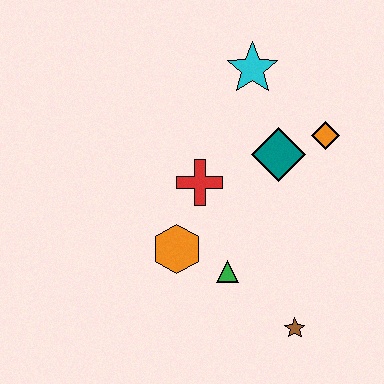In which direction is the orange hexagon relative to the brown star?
The orange hexagon is to the left of the brown star.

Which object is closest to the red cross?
The orange hexagon is closest to the red cross.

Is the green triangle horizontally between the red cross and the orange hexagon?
No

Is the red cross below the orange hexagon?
No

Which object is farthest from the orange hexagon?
The cyan star is farthest from the orange hexagon.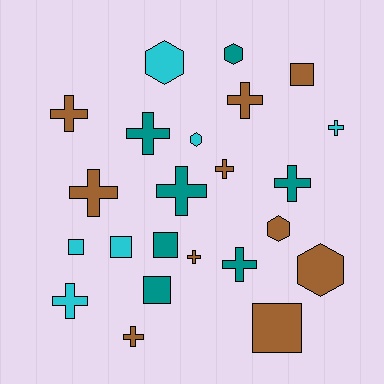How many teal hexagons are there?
There is 1 teal hexagon.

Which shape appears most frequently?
Cross, with 12 objects.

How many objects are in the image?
There are 23 objects.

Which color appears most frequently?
Brown, with 10 objects.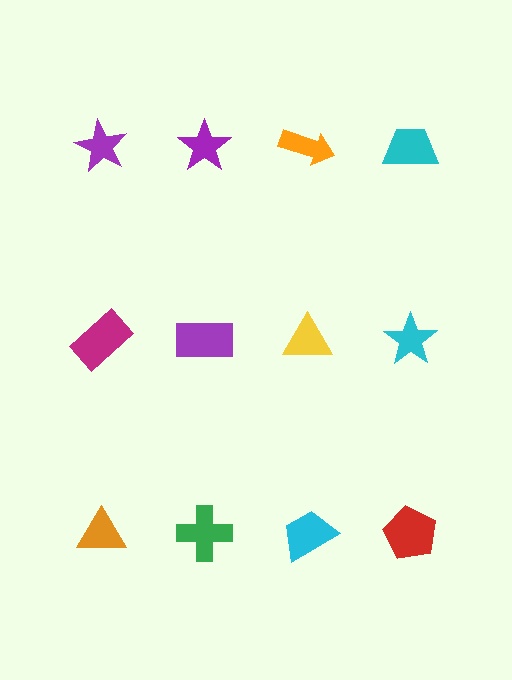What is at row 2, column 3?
A yellow triangle.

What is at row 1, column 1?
A purple star.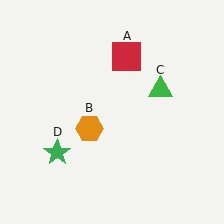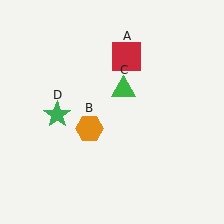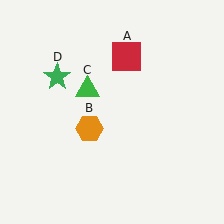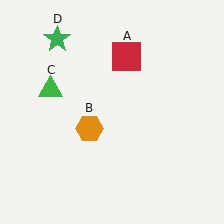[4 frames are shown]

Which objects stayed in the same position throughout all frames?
Red square (object A) and orange hexagon (object B) remained stationary.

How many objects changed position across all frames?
2 objects changed position: green triangle (object C), green star (object D).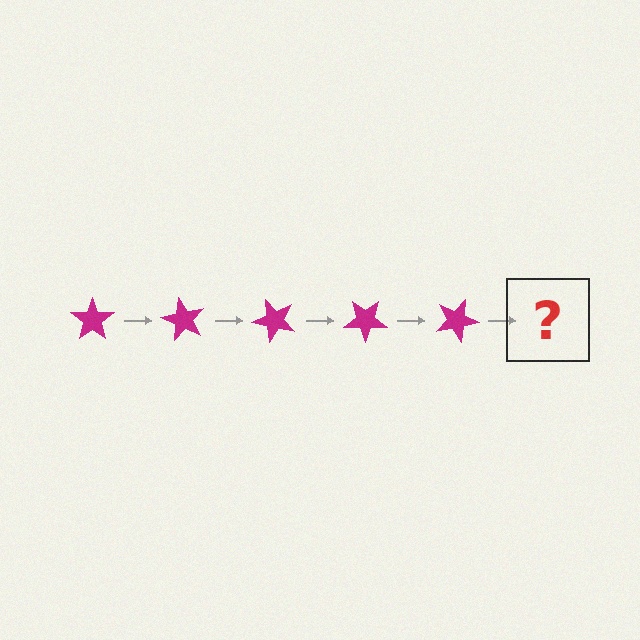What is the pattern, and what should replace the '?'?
The pattern is that the star rotates 60 degrees each step. The '?' should be a magenta star rotated 300 degrees.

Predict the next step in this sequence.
The next step is a magenta star rotated 300 degrees.